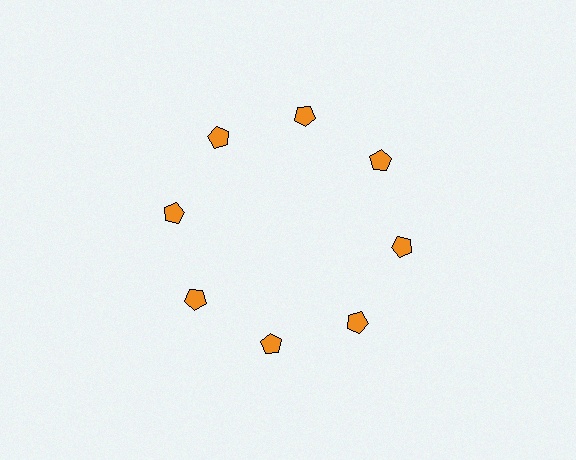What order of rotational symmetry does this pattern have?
This pattern has 8-fold rotational symmetry.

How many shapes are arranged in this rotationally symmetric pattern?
There are 8 shapes, arranged in 8 groups of 1.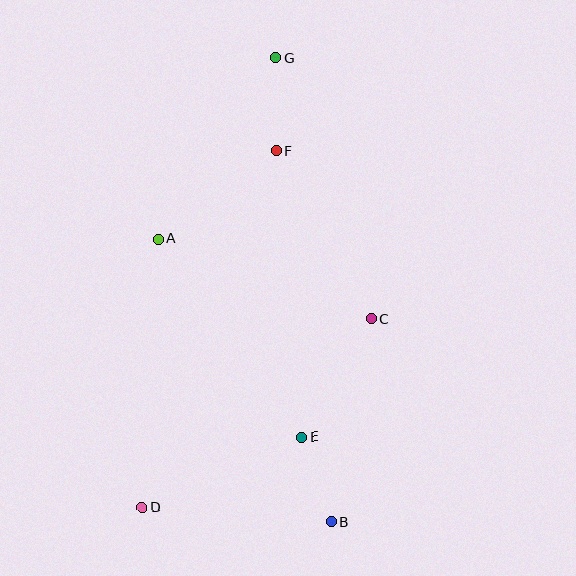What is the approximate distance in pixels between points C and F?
The distance between C and F is approximately 193 pixels.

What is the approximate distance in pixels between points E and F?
The distance between E and F is approximately 287 pixels.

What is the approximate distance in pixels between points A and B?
The distance between A and B is approximately 331 pixels.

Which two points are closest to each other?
Points B and E are closest to each other.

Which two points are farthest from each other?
Points D and G are farthest from each other.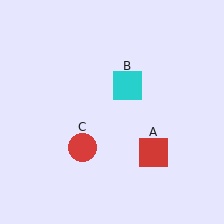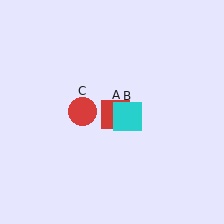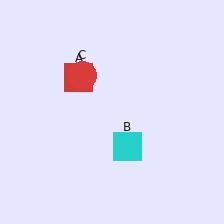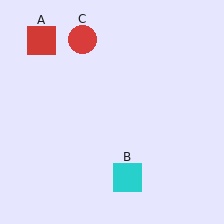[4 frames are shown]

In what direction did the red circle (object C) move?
The red circle (object C) moved up.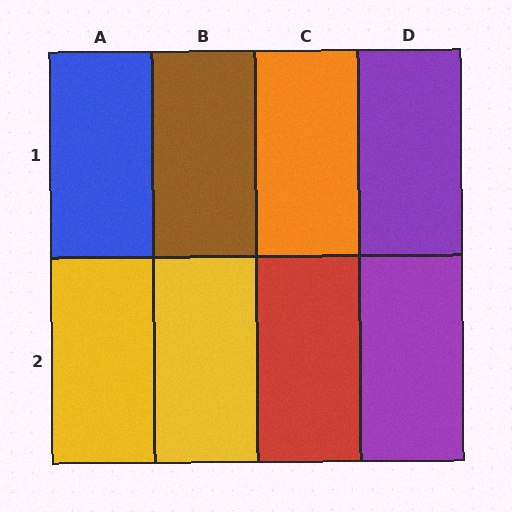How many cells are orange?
1 cell is orange.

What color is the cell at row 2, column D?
Purple.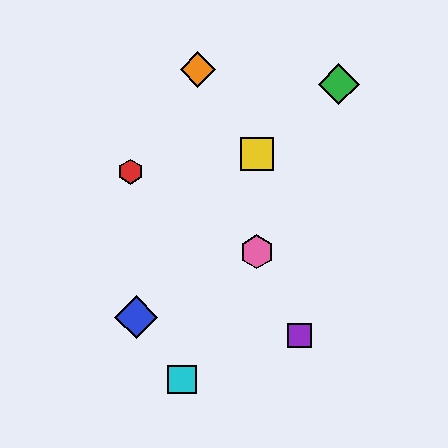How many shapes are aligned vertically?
2 shapes (the yellow square, the pink hexagon) are aligned vertically.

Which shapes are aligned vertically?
The yellow square, the pink hexagon are aligned vertically.